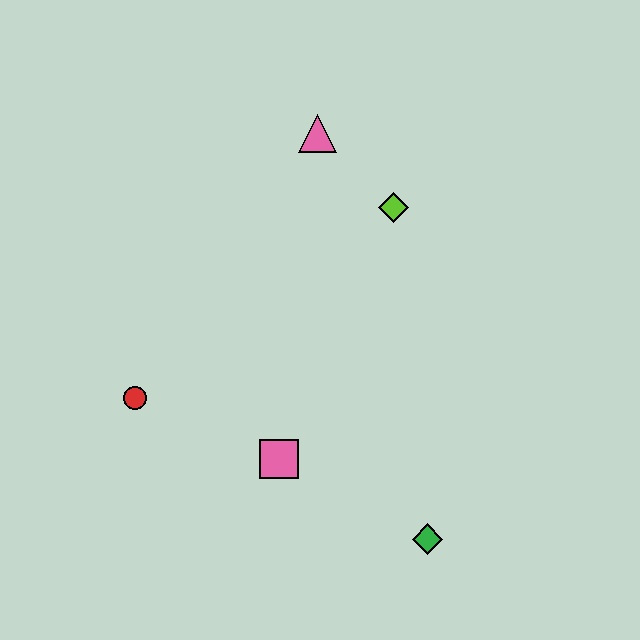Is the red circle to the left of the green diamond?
Yes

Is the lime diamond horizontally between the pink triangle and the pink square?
No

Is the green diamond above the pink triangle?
No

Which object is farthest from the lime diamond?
The green diamond is farthest from the lime diamond.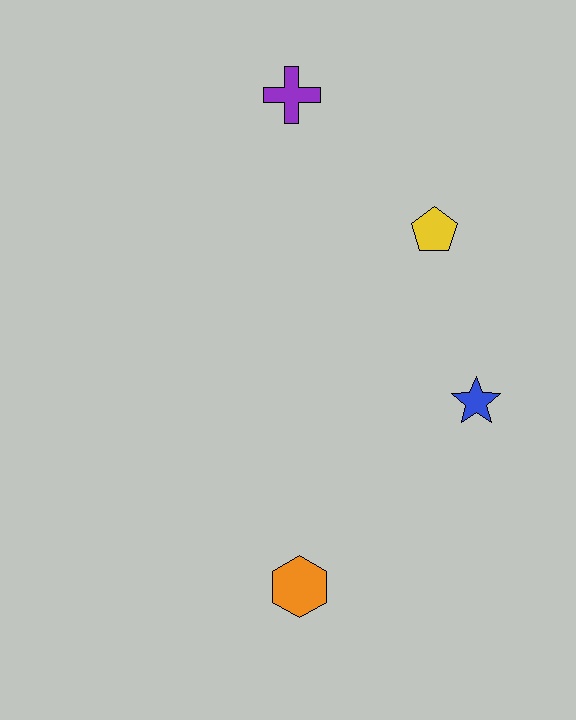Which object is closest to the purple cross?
The yellow pentagon is closest to the purple cross.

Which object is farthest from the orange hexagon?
The purple cross is farthest from the orange hexagon.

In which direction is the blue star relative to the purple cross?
The blue star is below the purple cross.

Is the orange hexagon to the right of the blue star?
No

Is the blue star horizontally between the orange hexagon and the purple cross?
No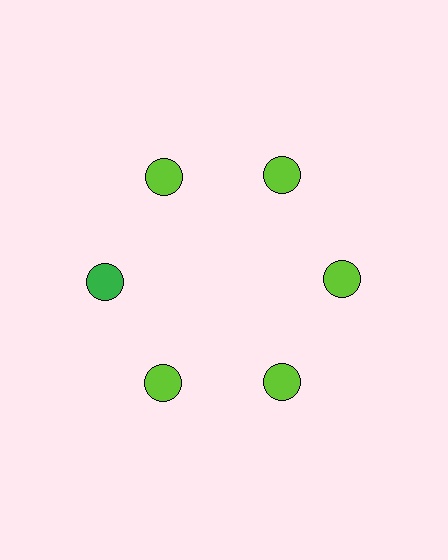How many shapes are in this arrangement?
There are 6 shapes arranged in a ring pattern.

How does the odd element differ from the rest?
It has a different color: green instead of lime.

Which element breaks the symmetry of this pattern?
The green circle at roughly the 9 o'clock position breaks the symmetry. All other shapes are lime circles.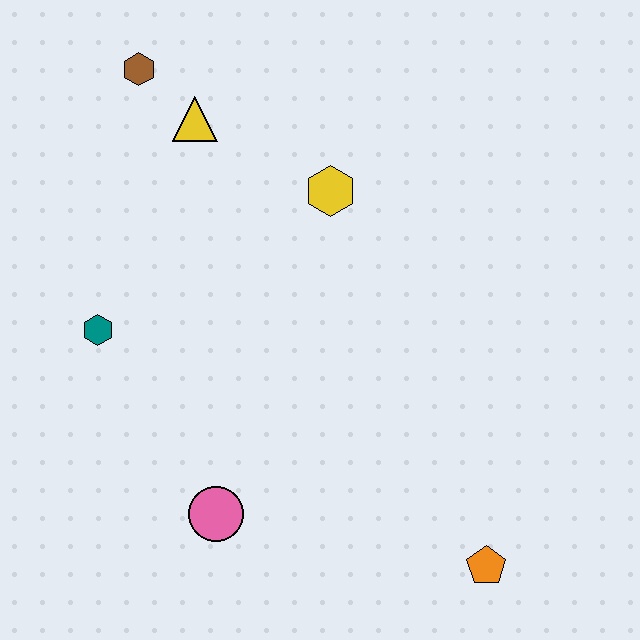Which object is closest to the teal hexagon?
The pink circle is closest to the teal hexagon.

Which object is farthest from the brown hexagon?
The orange pentagon is farthest from the brown hexagon.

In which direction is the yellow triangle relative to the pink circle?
The yellow triangle is above the pink circle.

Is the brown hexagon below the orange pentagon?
No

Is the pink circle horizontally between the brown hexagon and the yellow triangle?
No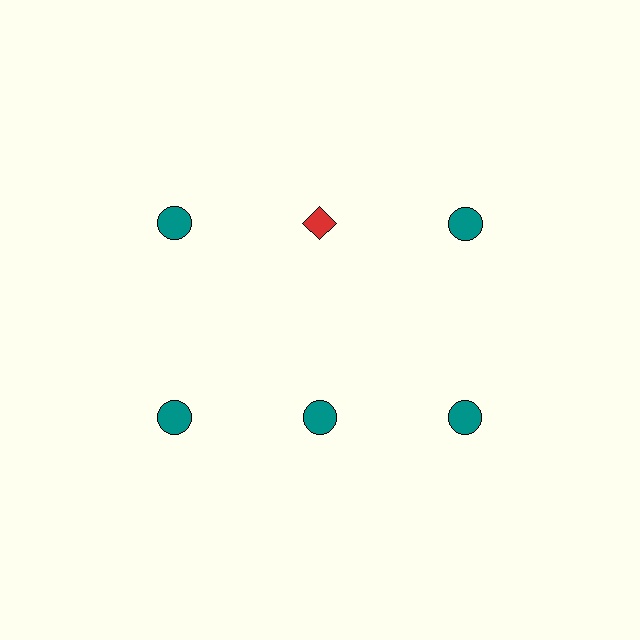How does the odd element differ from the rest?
It differs in both color (red instead of teal) and shape (diamond instead of circle).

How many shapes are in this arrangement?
There are 6 shapes arranged in a grid pattern.